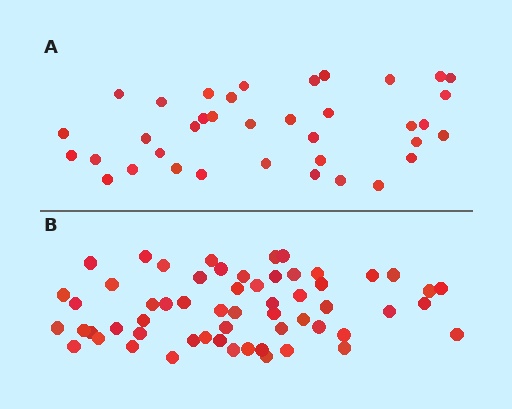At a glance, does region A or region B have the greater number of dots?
Region B (the bottom region) has more dots.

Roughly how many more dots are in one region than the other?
Region B has approximately 20 more dots than region A.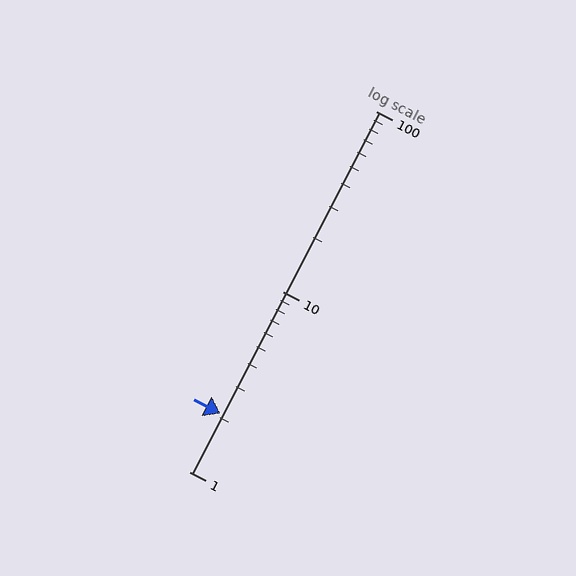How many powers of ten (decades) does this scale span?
The scale spans 2 decades, from 1 to 100.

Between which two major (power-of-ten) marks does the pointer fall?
The pointer is between 1 and 10.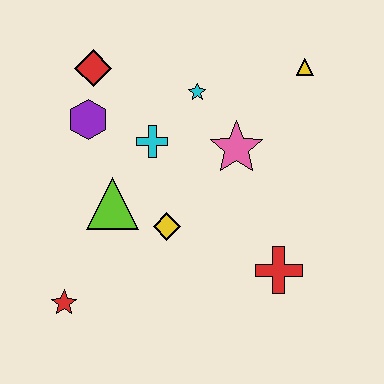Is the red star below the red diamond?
Yes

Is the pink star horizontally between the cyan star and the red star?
No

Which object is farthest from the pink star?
The red star is farthest from the pink star.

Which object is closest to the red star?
The lime triangle is closest to the red star.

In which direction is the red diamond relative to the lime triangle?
The red diamond is above the lime triangle.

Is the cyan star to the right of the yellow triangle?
No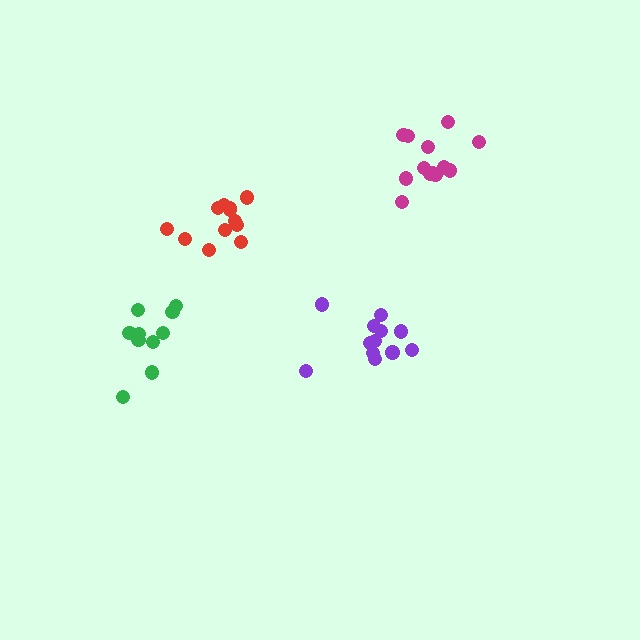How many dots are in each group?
Group 1: 14 dots, Group 2: 12 dots, Group 3: 10 dots, Group 4: 13 dots (49 total).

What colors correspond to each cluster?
The clusters are colored: magenta, purple, green, red.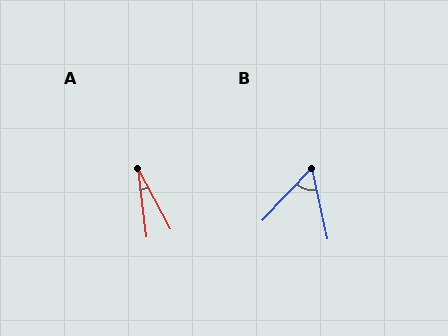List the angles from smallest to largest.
A (22°), B (56°).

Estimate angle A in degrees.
Approximately 22 degrees.